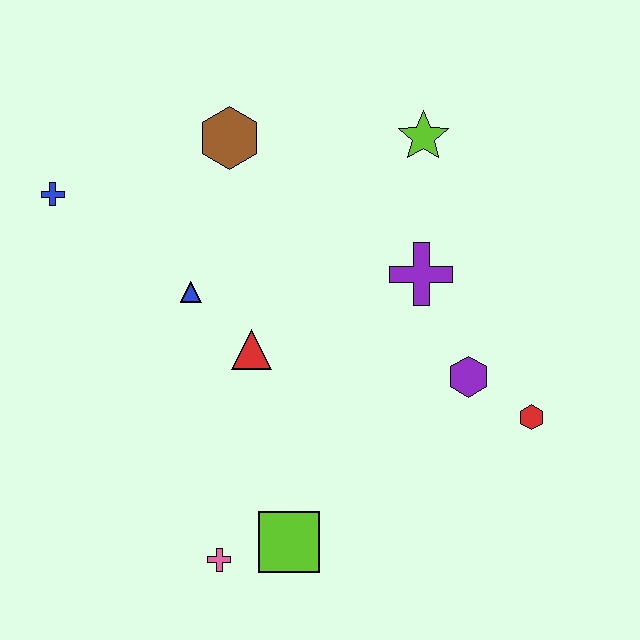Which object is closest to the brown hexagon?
The blue triangle is closest to the brown hexagon.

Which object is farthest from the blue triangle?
The red hexagon is farthest from the blue triangle.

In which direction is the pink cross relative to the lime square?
The pink cross is to the left of the lime square.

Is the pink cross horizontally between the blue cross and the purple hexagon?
Yes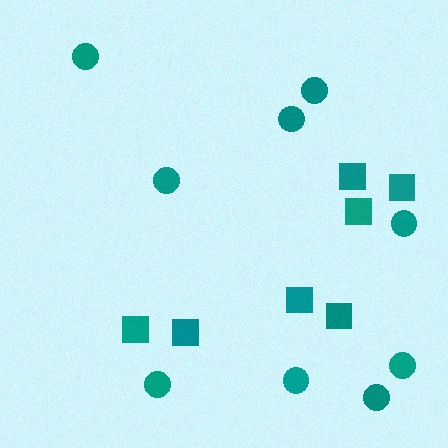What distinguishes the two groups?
There are 2 groups: one group of circles (9) and one group of squares (7).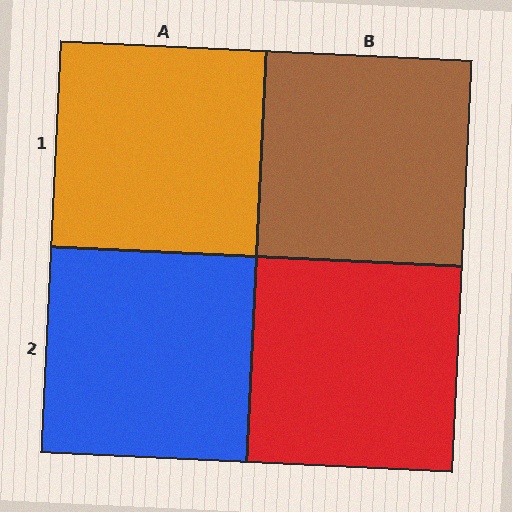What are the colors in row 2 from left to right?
Blue, red.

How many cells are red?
1 cell is red.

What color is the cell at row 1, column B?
Brown.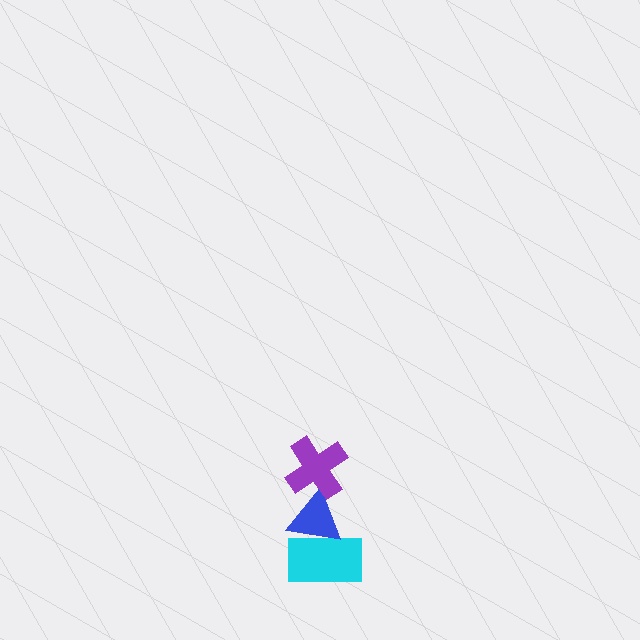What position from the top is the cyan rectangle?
The cyan rectangle is 3rd from the top.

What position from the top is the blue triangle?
The blue triangle is 2nd from the top.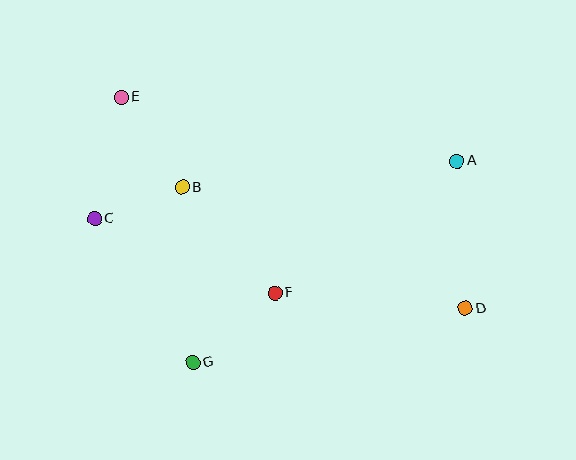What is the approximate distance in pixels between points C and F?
The distance between C and F is approximately 195 pixels.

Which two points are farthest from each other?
Points D and E are farthest from each other.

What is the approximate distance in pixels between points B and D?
The distance between B and D is approximately 308 pixels.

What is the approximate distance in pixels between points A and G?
The distance between A and G is approximately 332 pixels.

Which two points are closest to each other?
Points B and C are closest to each other.